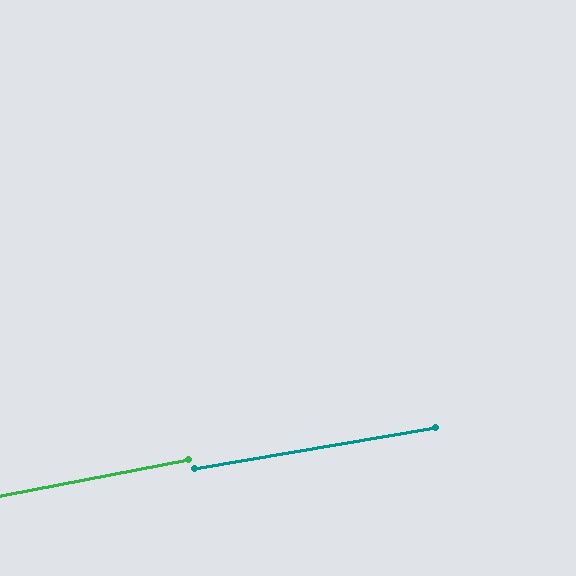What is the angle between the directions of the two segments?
Approximately 1 degree.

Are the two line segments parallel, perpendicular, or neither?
Parallel — their directions differ by only 1.1°.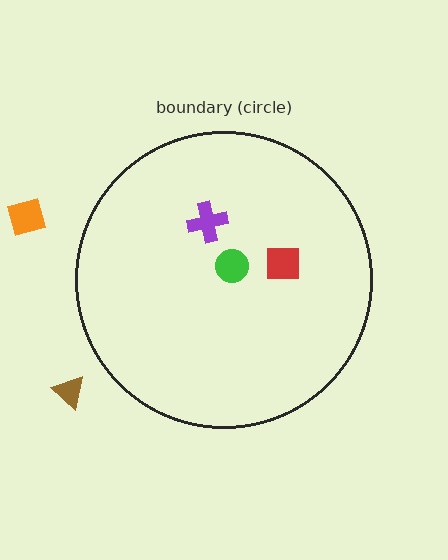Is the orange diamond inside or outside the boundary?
Outside.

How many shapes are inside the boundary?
3 inside, 2 outside.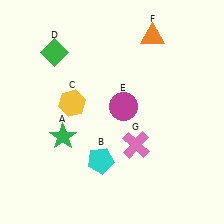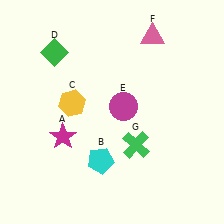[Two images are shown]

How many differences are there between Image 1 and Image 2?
There are 3 differences between the two images.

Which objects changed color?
A changed from green to magenta. F changed from orange to pink. G changed from pink to green.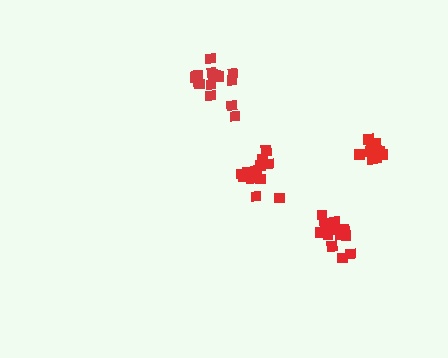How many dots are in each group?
Group 1: 13 dots, Group 2: 14 dots, Group 3: 13 dots, Group 4: 16 dots (56 total).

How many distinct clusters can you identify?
There are 4 distinct clusters.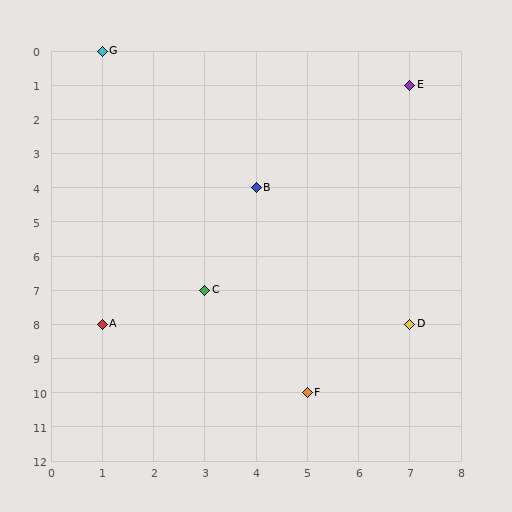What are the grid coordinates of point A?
Point A is at grid coordinates (1, 8).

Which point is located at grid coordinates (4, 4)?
Point B is at (4, 4).